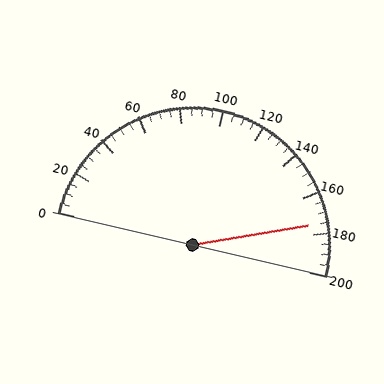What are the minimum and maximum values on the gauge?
The gauge ranges from 0 to 200.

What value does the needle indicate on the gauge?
The needle indicates approximately 175.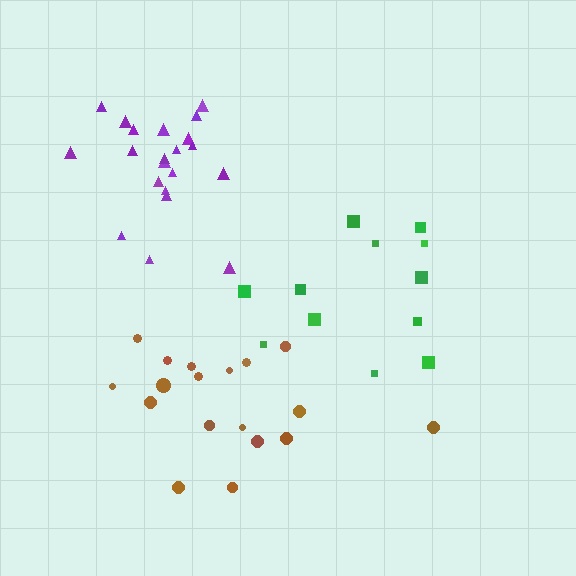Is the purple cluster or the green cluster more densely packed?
Purple.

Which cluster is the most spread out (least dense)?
Green.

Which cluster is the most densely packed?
Purple.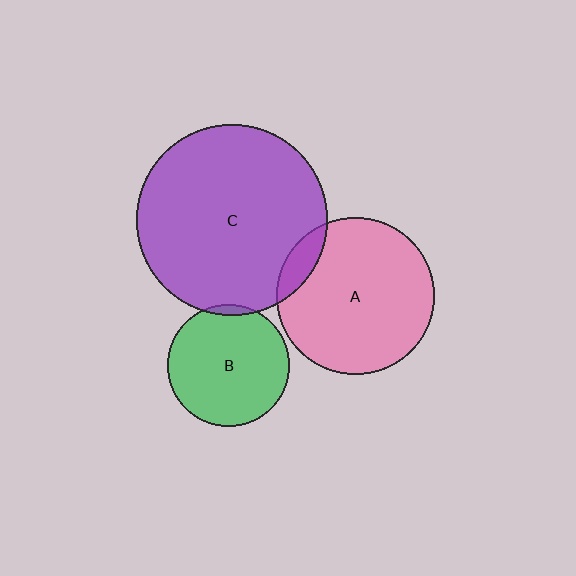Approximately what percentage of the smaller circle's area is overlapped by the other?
Approximately 10%.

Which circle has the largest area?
Circle C (purple).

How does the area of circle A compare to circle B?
Approximately 1.7 times.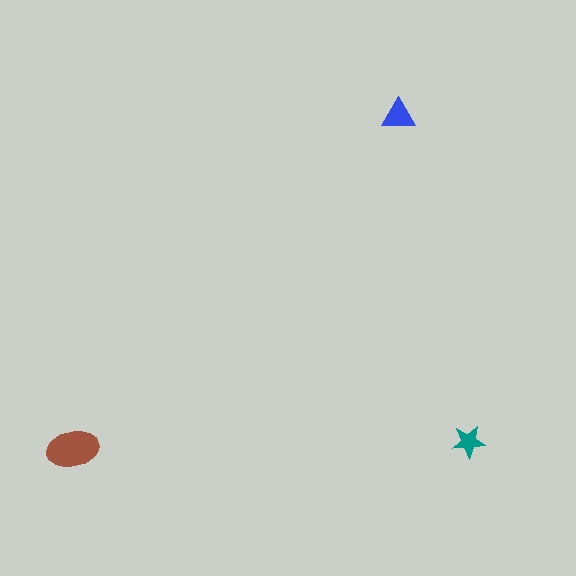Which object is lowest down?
The brown ellipse is bottommost.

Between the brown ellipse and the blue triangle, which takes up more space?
The brown ellipse.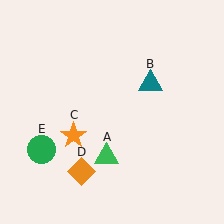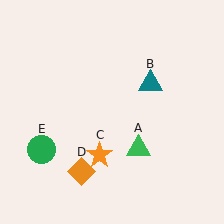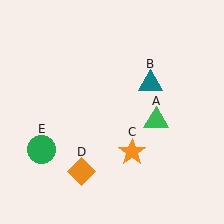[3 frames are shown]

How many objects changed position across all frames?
2 objects changed position: green triangle (object A), orange star (object C).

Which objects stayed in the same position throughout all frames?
Teal triangle (object B) and orange diamond (object D) and green circle (object E) remained stationary.